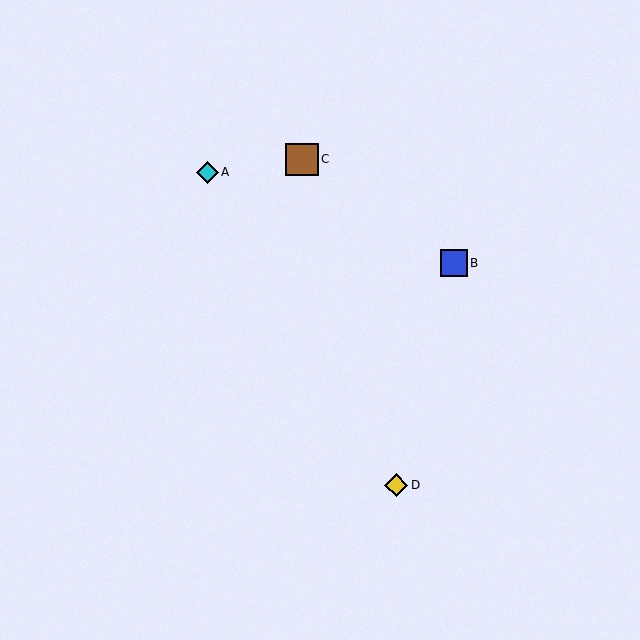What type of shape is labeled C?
Shape C is a brown square.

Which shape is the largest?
The brown square (labeled C) is the largest.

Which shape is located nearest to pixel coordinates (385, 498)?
The yellow diamond (labeled D) at (396, 485) is nearest to that location.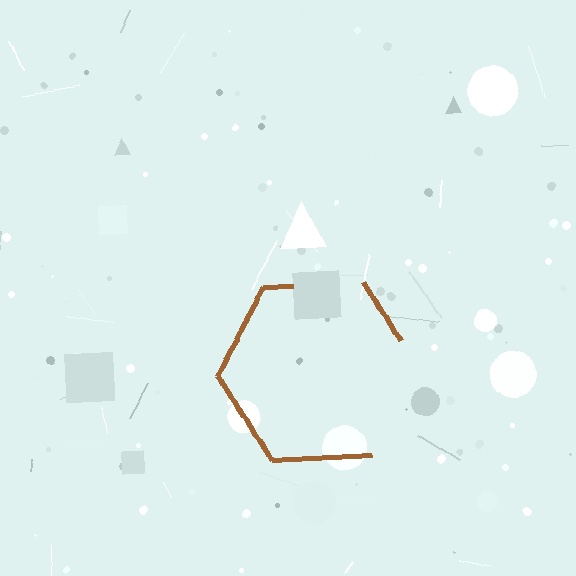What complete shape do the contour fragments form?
The contour fragments form a hexagon.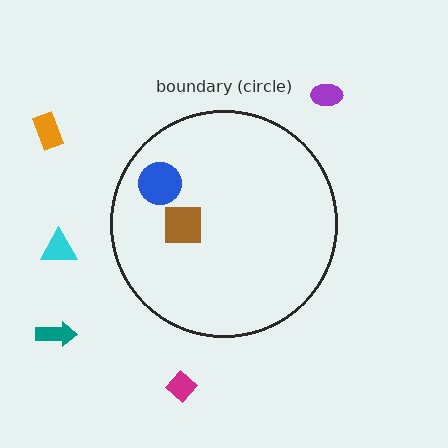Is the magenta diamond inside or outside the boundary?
Outside.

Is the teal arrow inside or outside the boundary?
Outside.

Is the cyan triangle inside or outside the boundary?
Outside.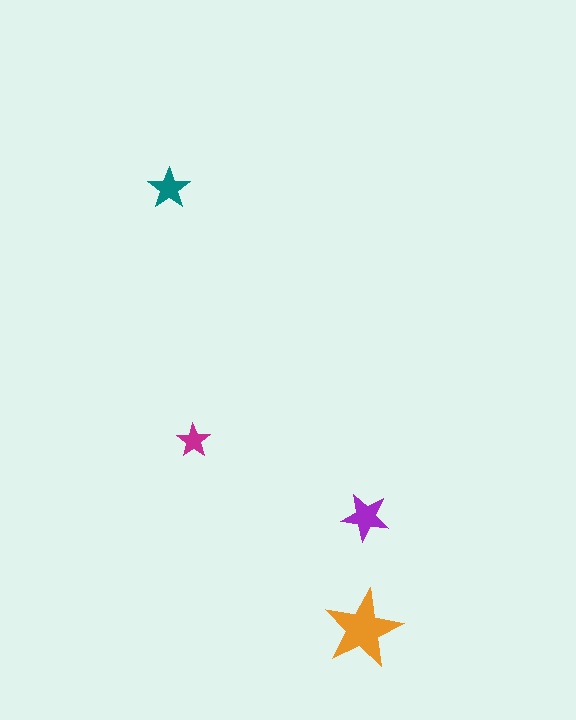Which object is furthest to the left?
The teal star is leftmost.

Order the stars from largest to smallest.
the orange one, the purple one, the teal one, the magenta one.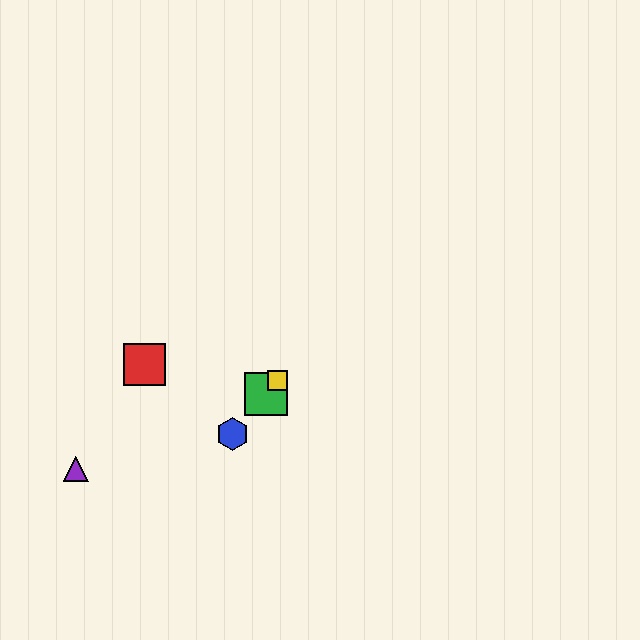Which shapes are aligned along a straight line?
The blue hexagon, the green square, the yellow square are aligned along a straight line.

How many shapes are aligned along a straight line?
3 shapes (the blue hexagon, the green square, the yellow square) are aligned along a straight line.